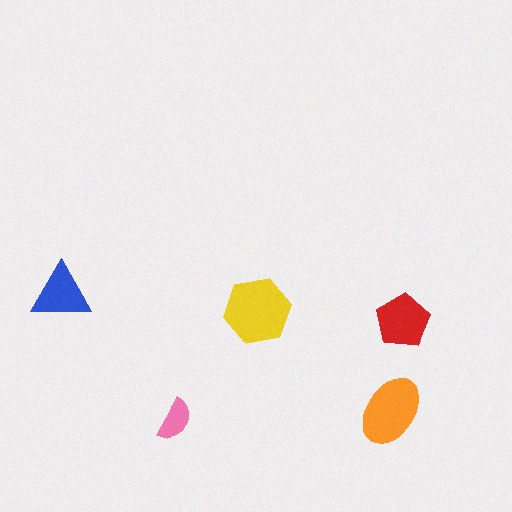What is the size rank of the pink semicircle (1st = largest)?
5th.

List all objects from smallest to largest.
The pink semicircle, the blue triangle, the red pentagon, the orange ellipse, the yellow hexagon.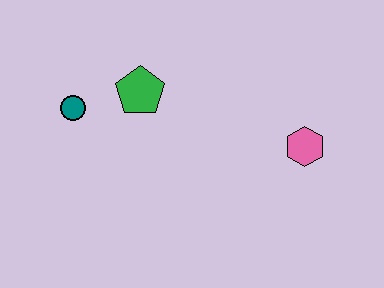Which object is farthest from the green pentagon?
The pink hexagon is farthest from the green pentagon.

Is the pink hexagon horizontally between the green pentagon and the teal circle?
No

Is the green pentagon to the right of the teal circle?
Yes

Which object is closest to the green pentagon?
The teal circle is closest to the green pentagon.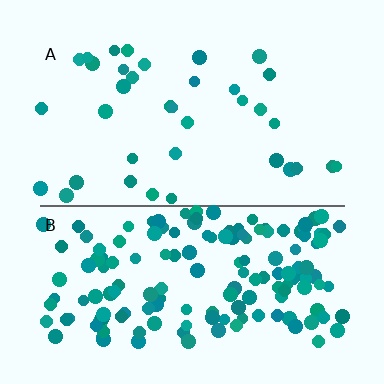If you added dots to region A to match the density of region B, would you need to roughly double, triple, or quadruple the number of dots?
Approximately quadruple.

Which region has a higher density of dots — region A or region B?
B (the bottom).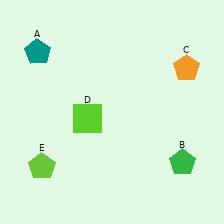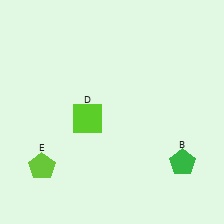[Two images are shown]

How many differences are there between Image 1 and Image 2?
There are 2 differences between the two images.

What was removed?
The teal pentagon (A), the orange pentagon (C) were removed in Image 2.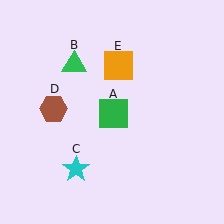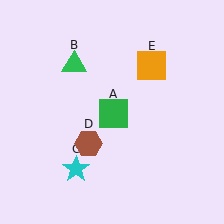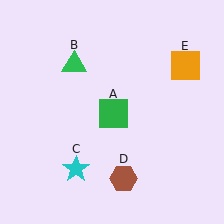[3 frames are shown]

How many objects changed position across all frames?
2 objects changed position: brown hexagon (object D), orange square (object E).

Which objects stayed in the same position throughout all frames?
Green square (object A) and green triangle (object B) and cyan star (object C) remained stationary.